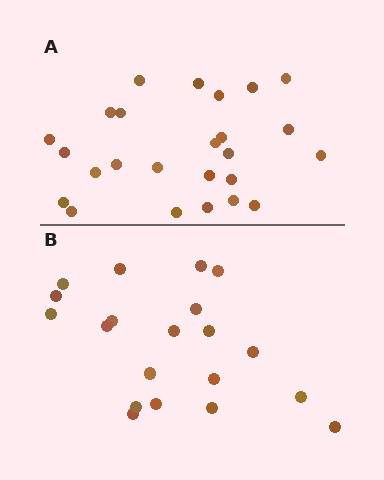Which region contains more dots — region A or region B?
Region A (the top region) has more dots.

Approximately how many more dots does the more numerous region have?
Region A has about 5 more dots than region B.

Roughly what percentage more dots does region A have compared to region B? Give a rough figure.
About 25% more.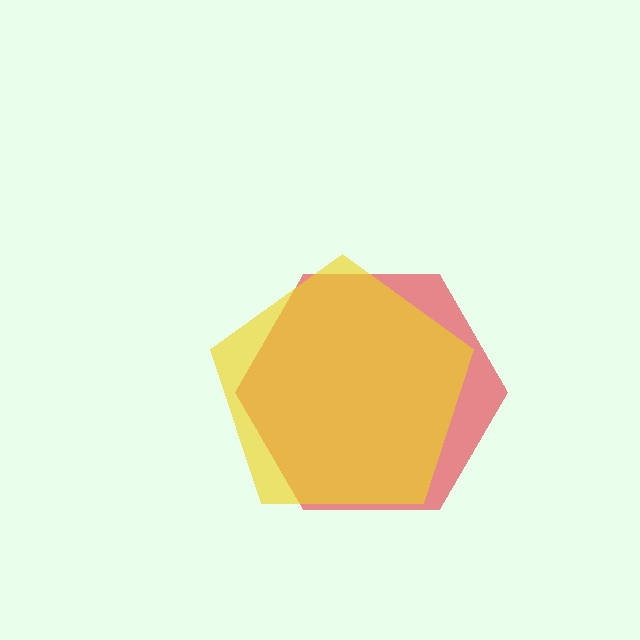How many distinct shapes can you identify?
There are 2 distinct shapes: a red hexagon, a yellow pentagon.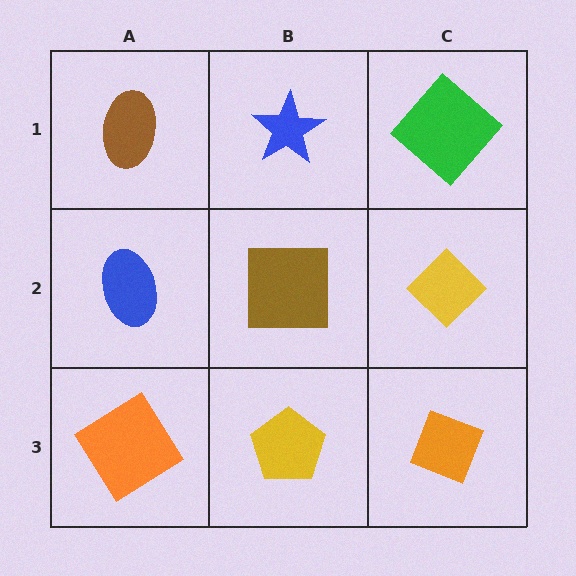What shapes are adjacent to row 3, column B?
A brown square (row 2, column B), an orange diamond (row 3, column A), an orange diamond (row 3, column C).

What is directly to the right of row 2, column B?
A yellow diamond.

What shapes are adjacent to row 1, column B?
A brown square (row 2, column B), a brown ellipse (row 1, column A), a green diamond (row 1, column C).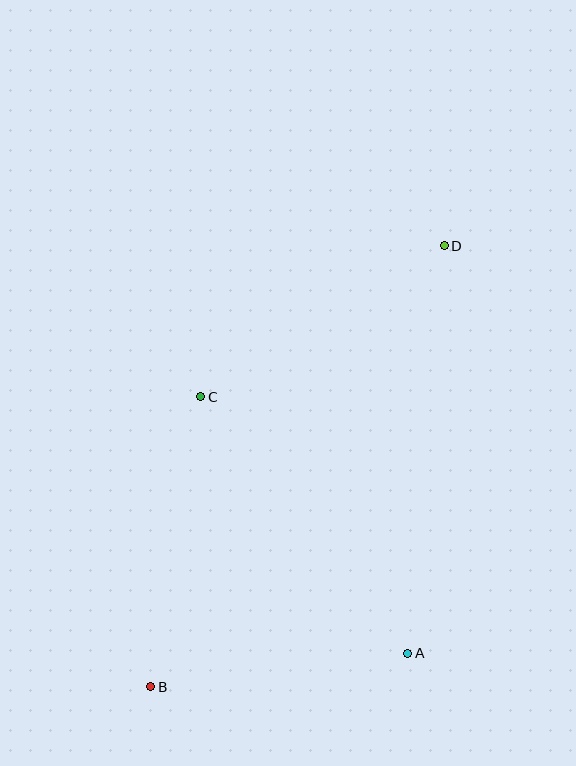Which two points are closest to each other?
Points A and B are closest to each other.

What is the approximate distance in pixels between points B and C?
The distance between B and C is approximately 294 pixels.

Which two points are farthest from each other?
Points B and D are farthest from each other.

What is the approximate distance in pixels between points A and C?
The distance between A and C is approximately 330 pixels.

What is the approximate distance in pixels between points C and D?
The distance between C and D is approximately 286 pixels.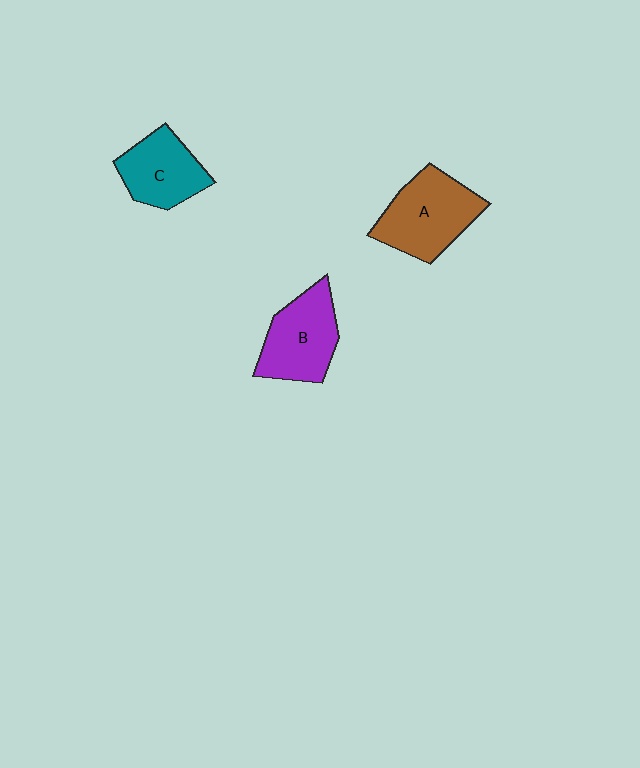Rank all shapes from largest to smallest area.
From largest to smallest: A (brown), B (purple), C (teal).